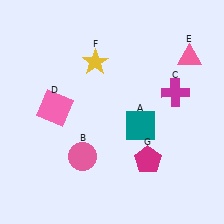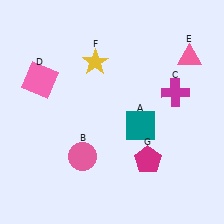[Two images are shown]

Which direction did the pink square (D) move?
The pink square (D) moved up.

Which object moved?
The pink square (D) moved up.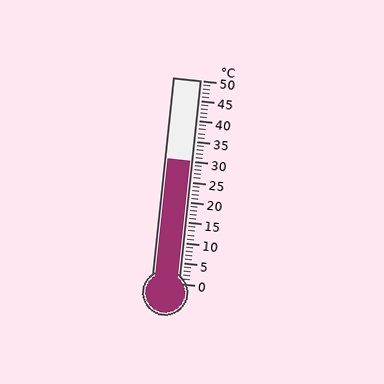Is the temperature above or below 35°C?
The temperature is below 35°C.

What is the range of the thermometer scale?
The thermometer scale ranges from 0°C to 50°C.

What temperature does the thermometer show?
The thermometer shows approximately 30°C.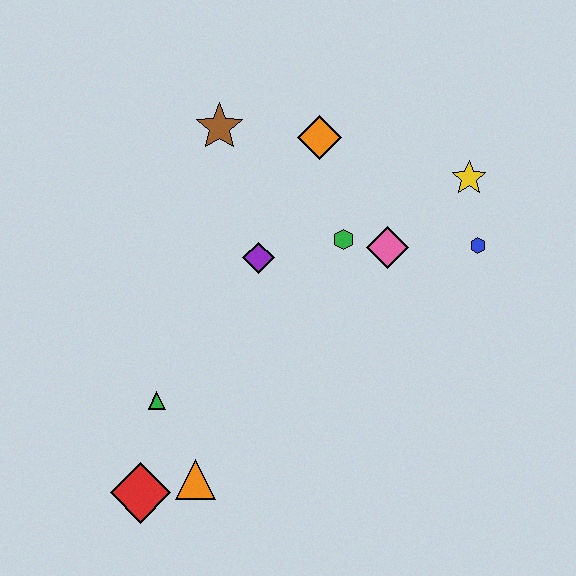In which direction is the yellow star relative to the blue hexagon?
The yellow star is above the blue hexagon.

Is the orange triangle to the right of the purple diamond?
No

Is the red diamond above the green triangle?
No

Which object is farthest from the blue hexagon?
The red diamond is farthest from the blue hexagon.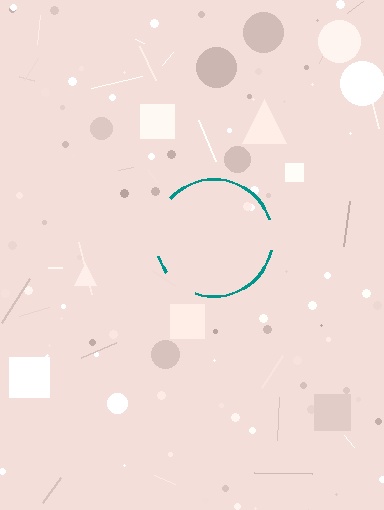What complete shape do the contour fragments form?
The contour fragments form a circle.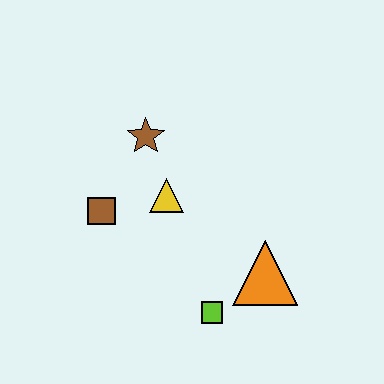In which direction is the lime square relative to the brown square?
The lime square is to the right of the brown square.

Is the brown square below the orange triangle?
No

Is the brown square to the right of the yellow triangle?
No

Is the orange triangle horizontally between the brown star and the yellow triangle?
No